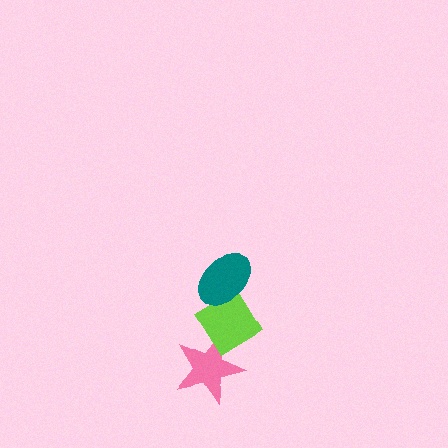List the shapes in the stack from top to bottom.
From top to bottom: the teal ellipse, the lime diamond, the pink star.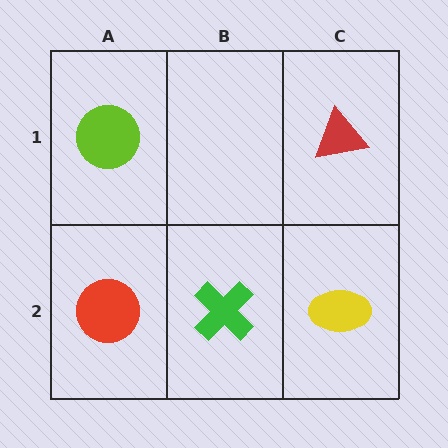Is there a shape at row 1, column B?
No, that cell is empty.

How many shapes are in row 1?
2 shapes.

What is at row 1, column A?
A lime circle.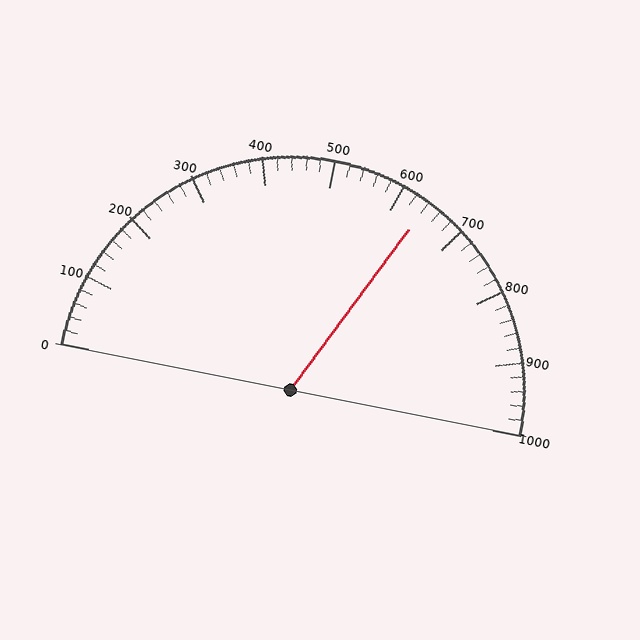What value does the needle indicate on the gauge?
The needle indicates approximately 640.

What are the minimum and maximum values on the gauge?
The gauge ranges from 0 to 1000.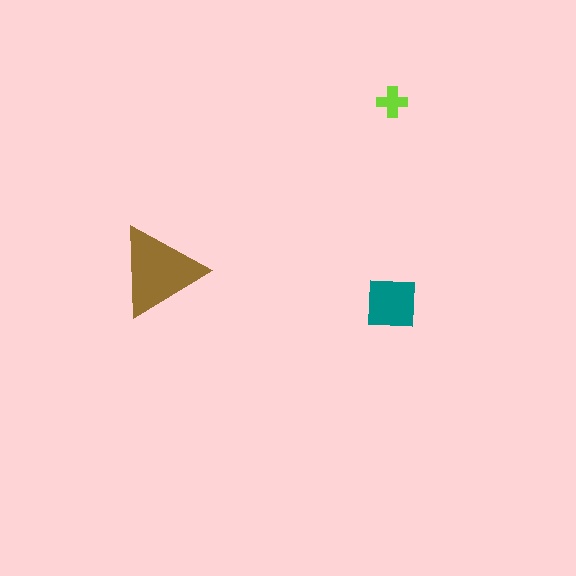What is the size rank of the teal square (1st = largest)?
2nd.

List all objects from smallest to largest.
The lime cross, the teal square, the brown triangle.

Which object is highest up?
The lime cross is topmost.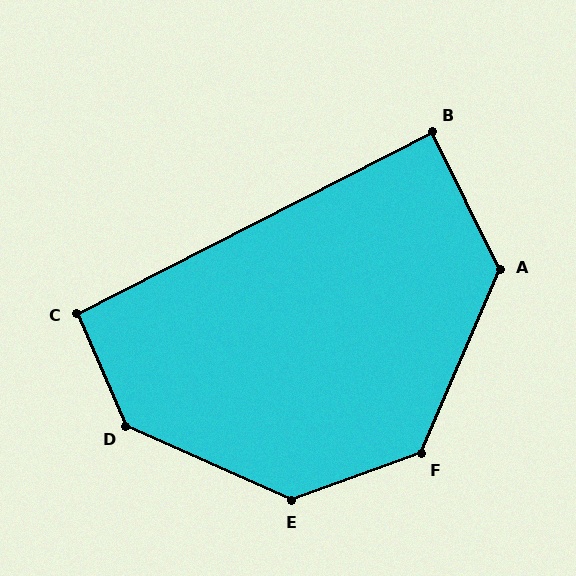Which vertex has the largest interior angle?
D, at approximately 138 degrees.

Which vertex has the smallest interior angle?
B, at approximately 89 degrees.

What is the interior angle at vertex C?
Approximately 93 degrees (approximately right).